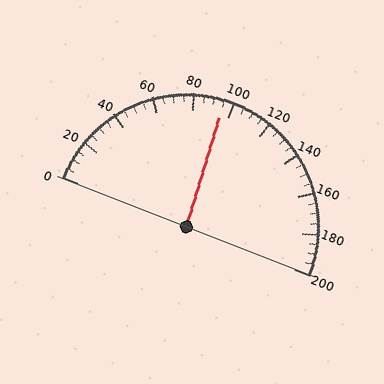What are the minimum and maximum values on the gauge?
The gauge ranges from 0 to 200.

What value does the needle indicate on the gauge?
The needle indicates approximately 95.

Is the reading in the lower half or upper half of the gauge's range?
The reading is in the lower half of the range (0 to 200).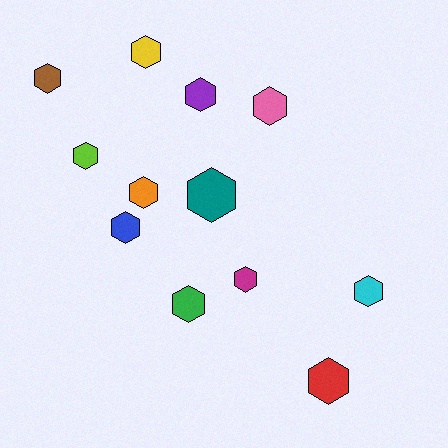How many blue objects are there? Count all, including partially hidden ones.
There is 1 blue object.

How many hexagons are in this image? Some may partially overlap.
There are 12 hexagons.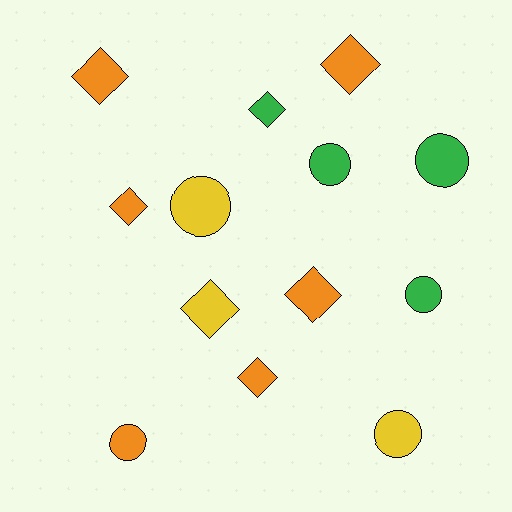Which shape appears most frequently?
Diamond, with 7 objects.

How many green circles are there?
There are 3 green circles.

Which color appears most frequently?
Orange, with 6 objects.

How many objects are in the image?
There are 13 objects.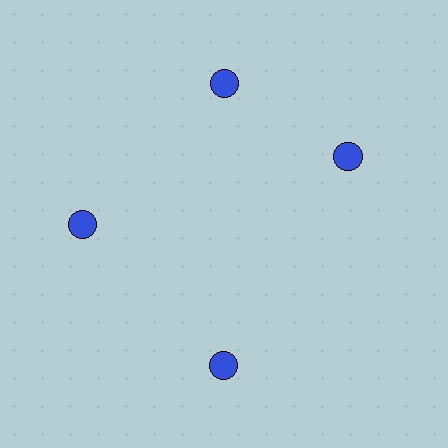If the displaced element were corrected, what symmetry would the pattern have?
It would have 4-fold rotational symmetry — the pattern would map onto itself every 90 degrees.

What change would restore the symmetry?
The symmetry would be restored by rotating it back into even spacing with its neighbors so that all 4 circles sit at equal angles and equal distance from the center.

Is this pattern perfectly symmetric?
No. The 4 blue circles are arranged in a ring, but one element near the 3 o'clock position is rotated out of alignment along the ring, breaking the 4-fold rotational symmetry.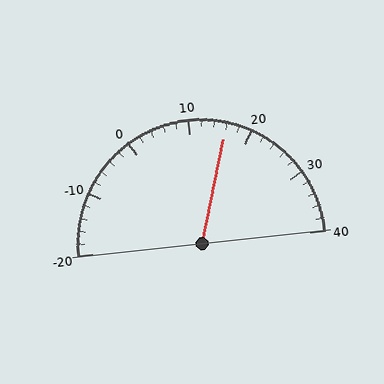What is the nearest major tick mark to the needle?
The nearest major tick mark is 20.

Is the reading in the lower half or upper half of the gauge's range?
The reading is in the upper half of the range (-20 to 40).